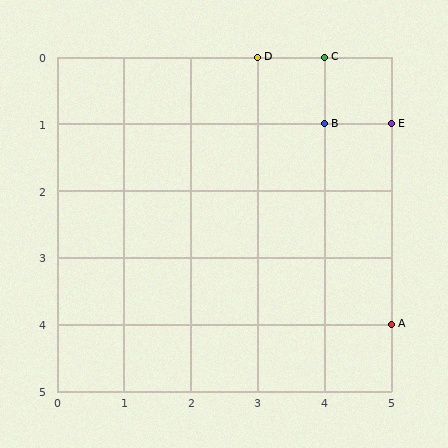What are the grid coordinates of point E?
Point E is at grid coordinates (5, 1).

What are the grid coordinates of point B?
Point B is at grid coordinates (4, 1).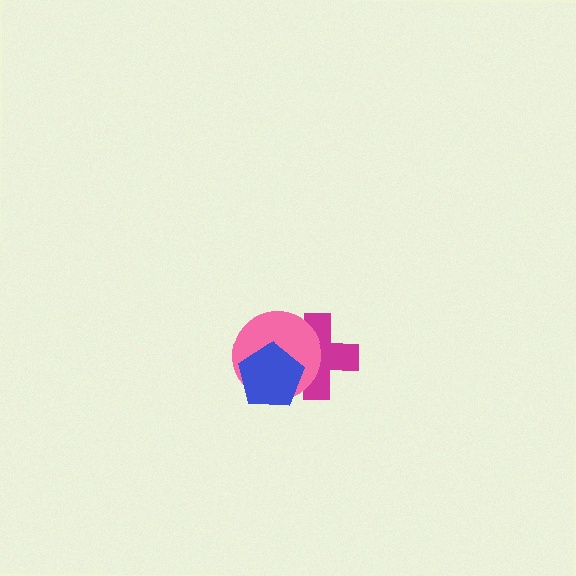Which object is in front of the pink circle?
The blue pentagon is in front of the pink circle.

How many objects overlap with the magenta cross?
2 objects overlap with the magenta cross.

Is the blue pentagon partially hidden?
No, no other shape covers it.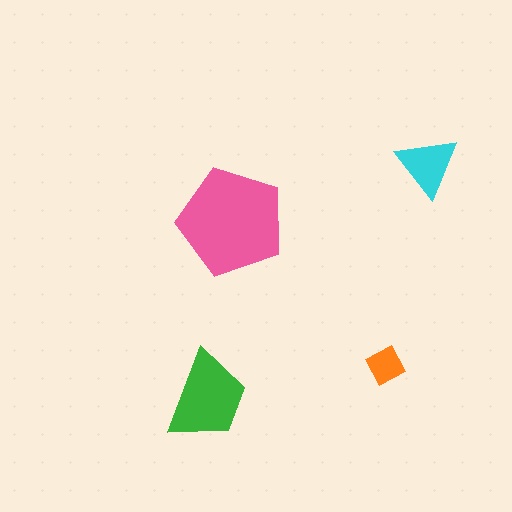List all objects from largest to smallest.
The pink pentagon, the green trapezoid, the cyan triangle, the orange diamond.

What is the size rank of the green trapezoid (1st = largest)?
2nd.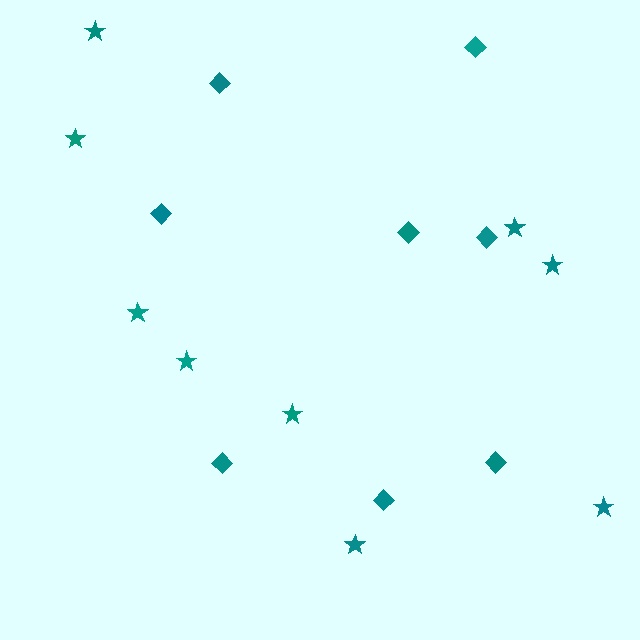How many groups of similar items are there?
There are 2 groups: one group of diamonds (8) and one group of stars (9).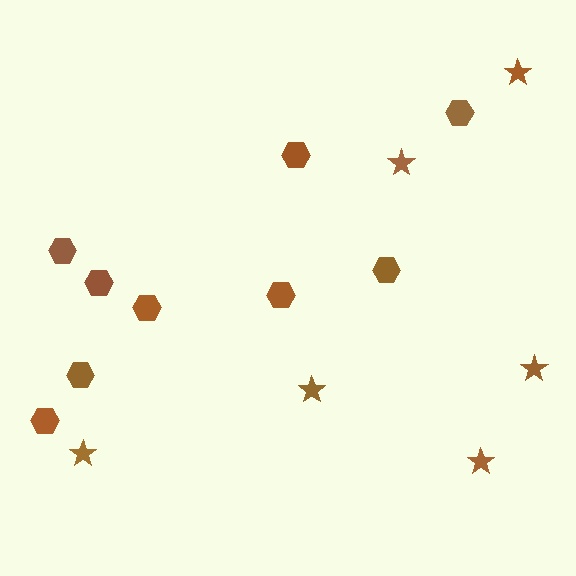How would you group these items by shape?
There are 2 groups: one group of hexagons (9) and one group of stars (6).